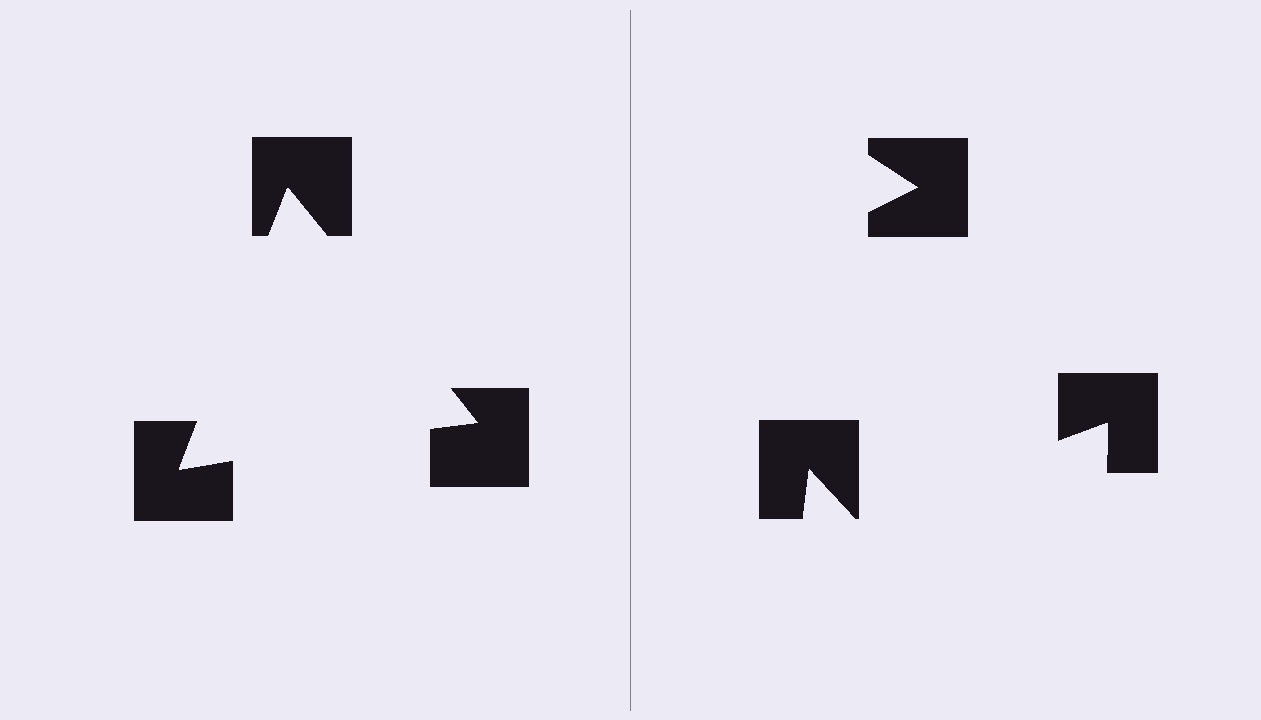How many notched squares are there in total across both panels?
6 — 3 on each side.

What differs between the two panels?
The notched squares are positioned identically on both sides; only the wedge orientations differ. On the left they align to a triangle; on the right they are misaligned.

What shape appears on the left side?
An illusory triangle.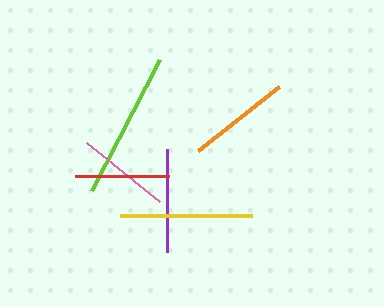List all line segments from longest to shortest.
From longest to shortest: lime, yellow, orange, purple, red, pink.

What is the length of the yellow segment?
The yellow segment is approximately 132 pixels long.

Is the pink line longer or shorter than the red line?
The red line is longer than the pink line.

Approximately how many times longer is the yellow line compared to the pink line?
The yellow line is approximately 1.4 times the length of the pink line.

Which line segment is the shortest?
The pink line is the shortest at approximately 93 pixels.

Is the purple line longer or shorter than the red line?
The purple line is longer than the red line.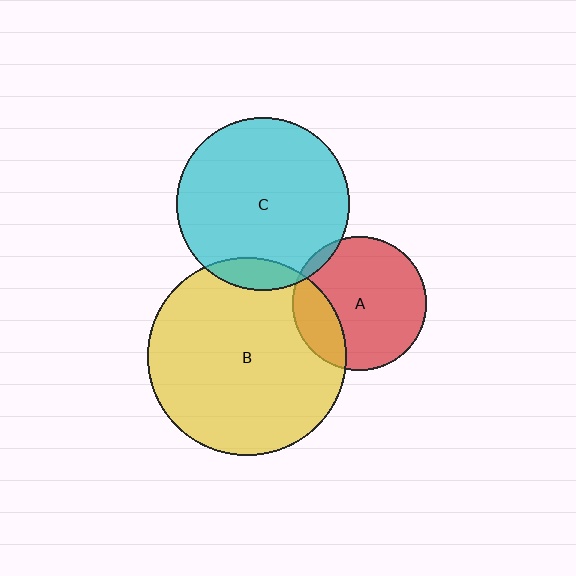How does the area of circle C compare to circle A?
Approximately 1.7 times.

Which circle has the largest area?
Circle B (yellow).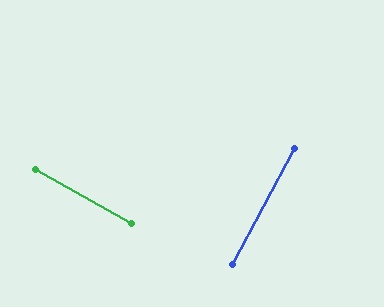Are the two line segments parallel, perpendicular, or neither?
Perpendicular — they meet at approximately 89°.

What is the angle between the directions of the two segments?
Approximately 89 degrees.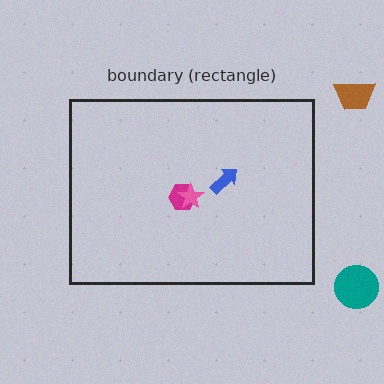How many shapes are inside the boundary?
3 inside, 2 outside.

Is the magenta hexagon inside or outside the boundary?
Inside.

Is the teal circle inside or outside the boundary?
Outside.